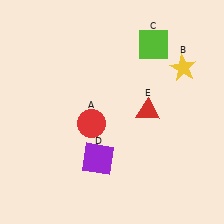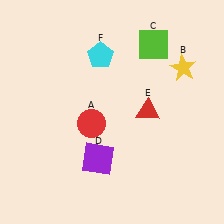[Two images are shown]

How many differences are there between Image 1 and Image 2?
There is 1 difference between the two images.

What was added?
A cyan pentagon (F) was added in Image 2.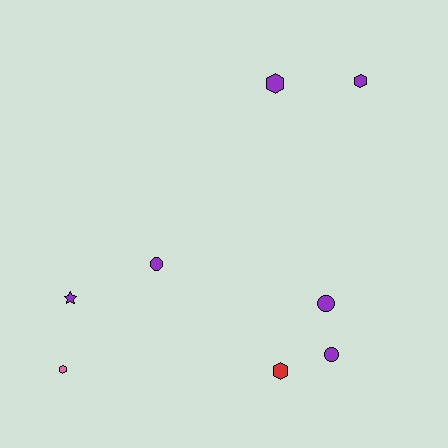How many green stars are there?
There are no green stars.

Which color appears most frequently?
Purple, with 6 objects.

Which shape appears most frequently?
Hexagon, with 4 objects.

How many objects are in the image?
There are 8 objects.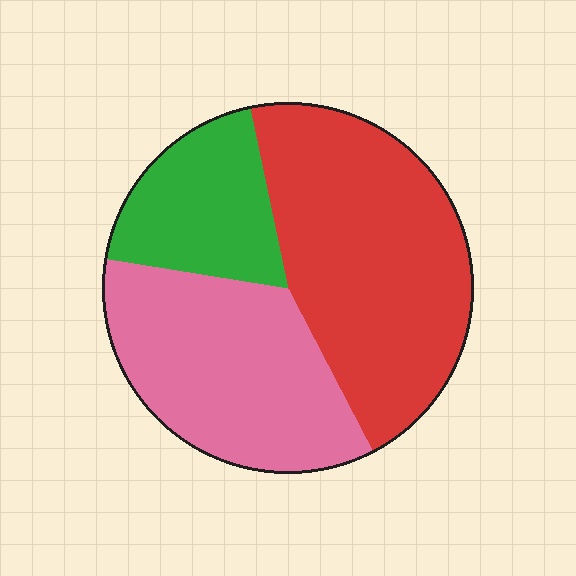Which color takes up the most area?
Red, at roughly 45%.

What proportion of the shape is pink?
Pink takes up between a third and a half of the shape.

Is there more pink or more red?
Red.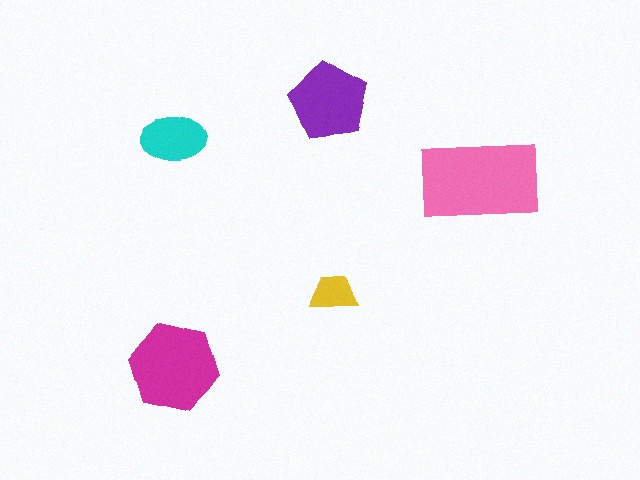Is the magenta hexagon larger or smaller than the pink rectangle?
Smaller.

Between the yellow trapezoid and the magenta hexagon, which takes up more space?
The magenta hexagon.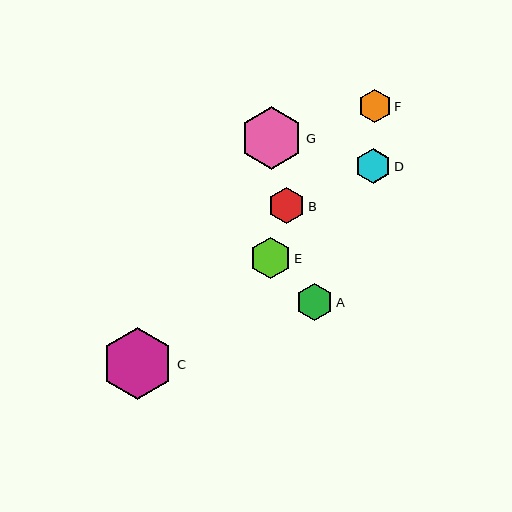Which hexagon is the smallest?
Hexagon F is the smallest with a size of approximately 33 pixels.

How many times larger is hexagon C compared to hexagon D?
Hexagon C is approximately 2.0 times the size of hexagon D.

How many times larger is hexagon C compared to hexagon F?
Hexagon C is approximately 2.2 times the size of hexagon F.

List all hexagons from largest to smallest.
From largest to smallest: C, G, E, A, B, D, F.